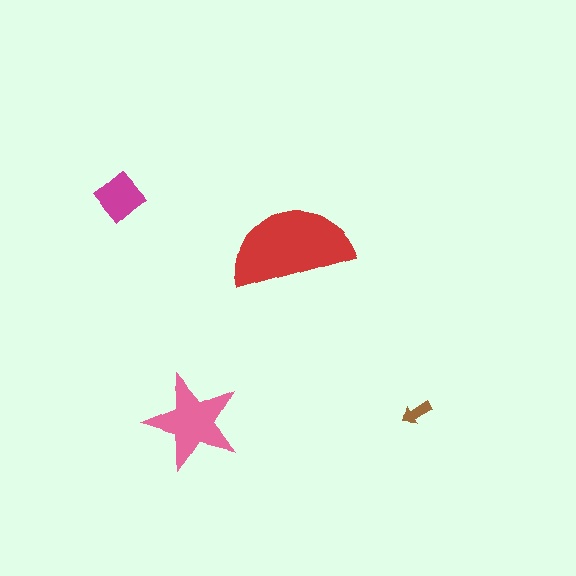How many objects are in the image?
There are 4 objects in the image.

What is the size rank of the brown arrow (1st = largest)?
4th.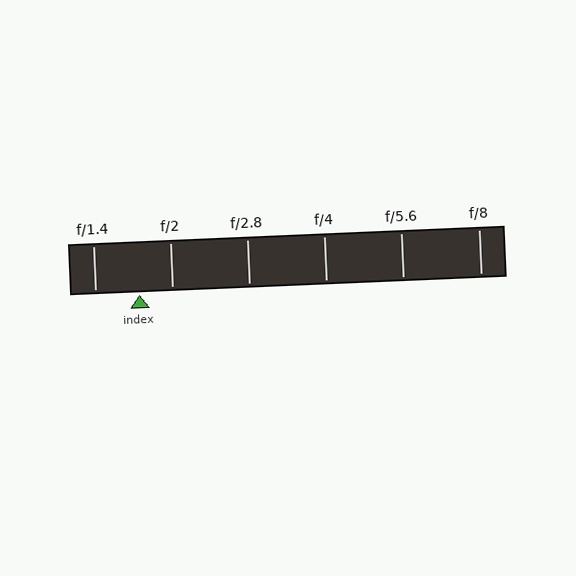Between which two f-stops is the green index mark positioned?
The index mark is between f/1.4 and f/2.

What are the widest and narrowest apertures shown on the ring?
The widest aperture shown is f/1.4 and the narrowest is f/8.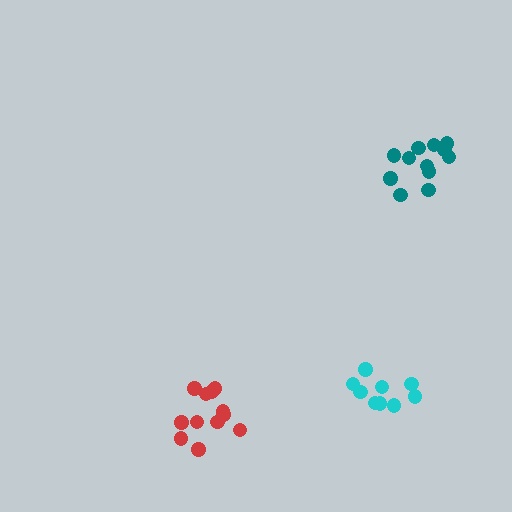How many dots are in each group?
Group 1: 9 dots, Group 2: 12 dots, Group 3: 12 dots (33 total).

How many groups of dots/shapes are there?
There are 3 groups.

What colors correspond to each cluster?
The clusters are colored: cyan, red, teal.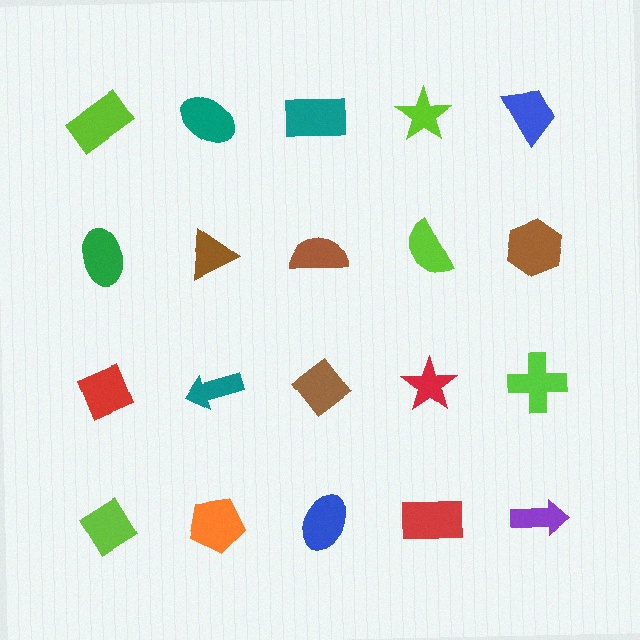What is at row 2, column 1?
A green ellipse.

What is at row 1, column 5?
A blue trapezoid.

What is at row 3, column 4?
A red star.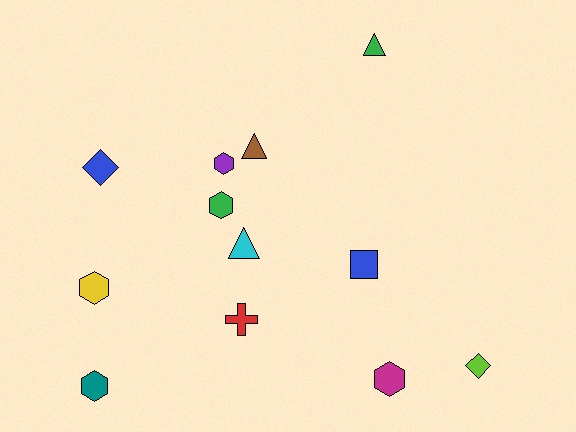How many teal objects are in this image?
There is 1 teal object.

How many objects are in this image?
There are 12 objects.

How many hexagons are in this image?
There are 5 hexagons.